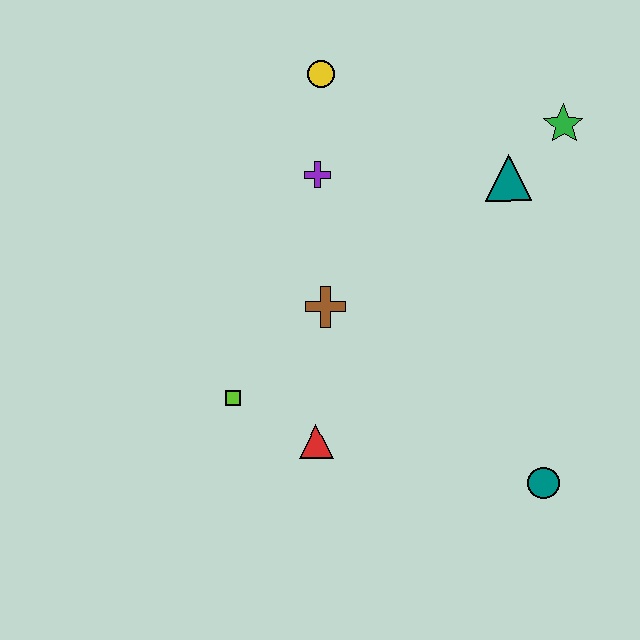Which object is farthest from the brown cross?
The green star is farthest from the brown cross.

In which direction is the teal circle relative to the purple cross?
The teal circle is below the purple cross.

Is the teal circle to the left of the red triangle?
No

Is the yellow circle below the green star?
No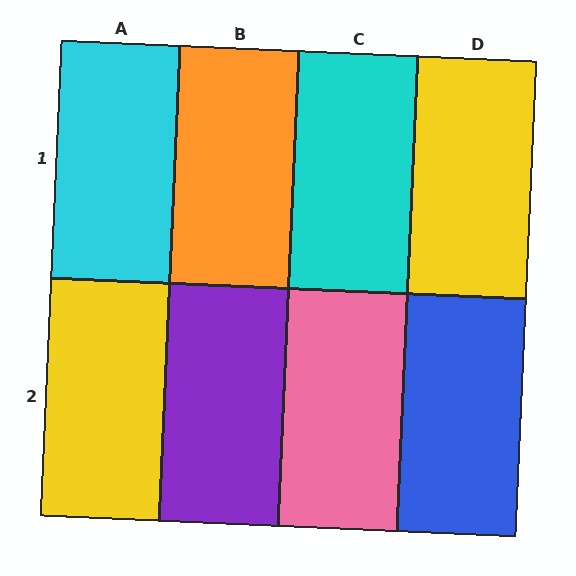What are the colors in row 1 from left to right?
Cyan, orange, cyan, yellow.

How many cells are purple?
1 cell is purple.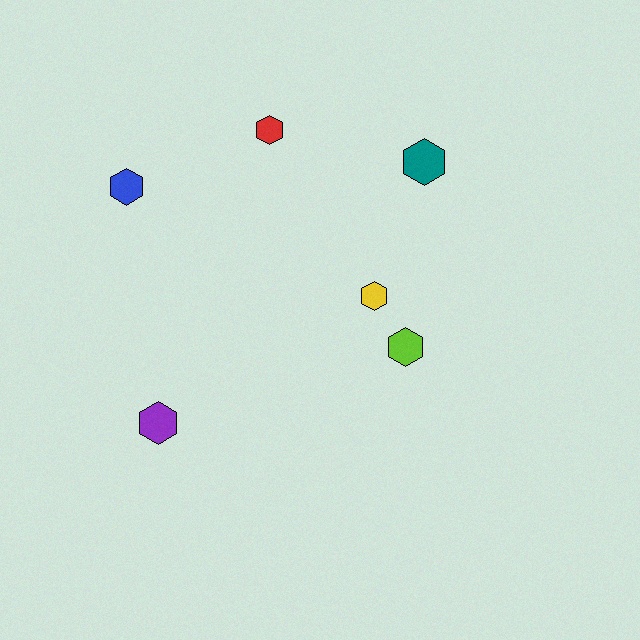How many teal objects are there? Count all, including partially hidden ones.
There is 1 teal object.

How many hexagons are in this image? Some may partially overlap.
There are 6 hexagons.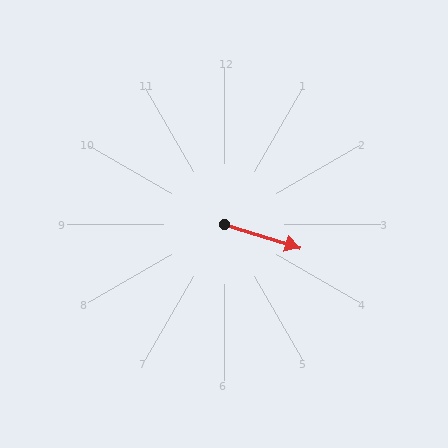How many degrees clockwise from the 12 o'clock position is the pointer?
Approximately 107 degrees.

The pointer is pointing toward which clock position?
Roughly 4 o'clock.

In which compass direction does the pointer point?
East.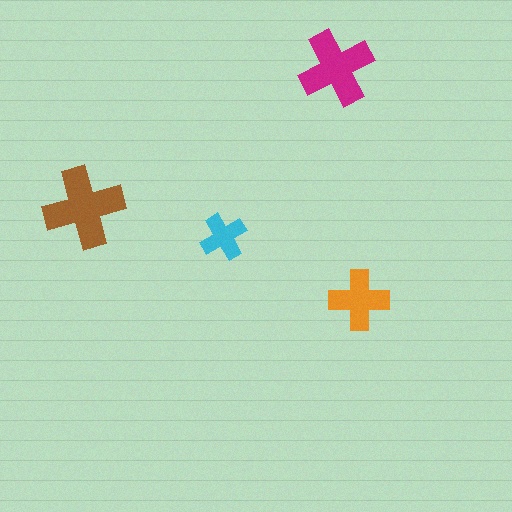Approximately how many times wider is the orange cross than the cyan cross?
About 1.5 times wider.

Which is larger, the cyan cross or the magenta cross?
The magenta one.